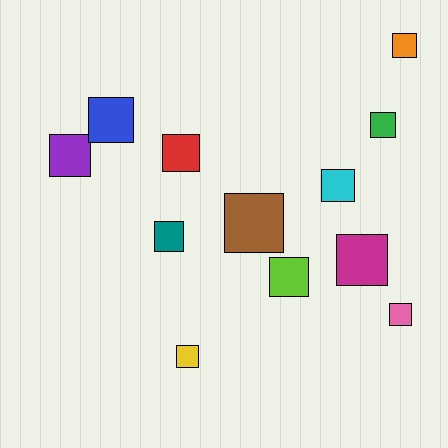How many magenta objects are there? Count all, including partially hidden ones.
There is 1 magenta object.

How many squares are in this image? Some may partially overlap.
There are 12 squares.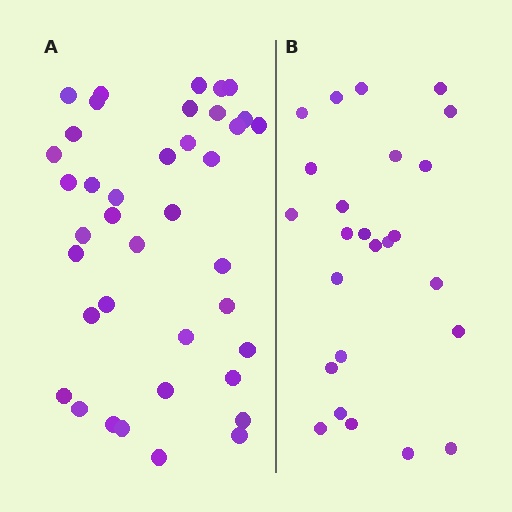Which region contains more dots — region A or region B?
Region A (the left region) has more dots.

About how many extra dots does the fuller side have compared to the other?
Region A has approximately 15 more dots than region B.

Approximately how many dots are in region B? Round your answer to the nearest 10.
About 20 dots. (The exact count is 25, which rounds to 20.)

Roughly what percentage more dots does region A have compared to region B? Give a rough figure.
About 55% more.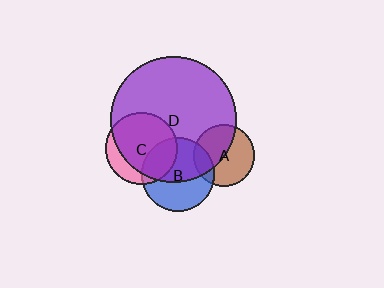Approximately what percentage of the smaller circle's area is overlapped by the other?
Approximately 25%.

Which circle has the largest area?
Circle D (purple).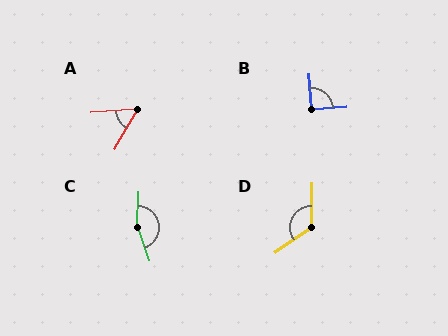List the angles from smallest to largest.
A (55°), B (91°), D (125°), C (159°).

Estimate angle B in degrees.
Approximately 91 degrees.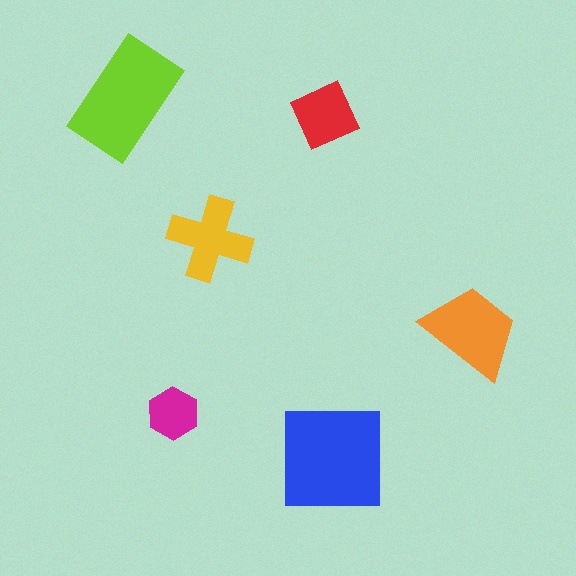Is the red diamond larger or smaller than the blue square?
Smaller.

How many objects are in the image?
There are 6 objects in the image.